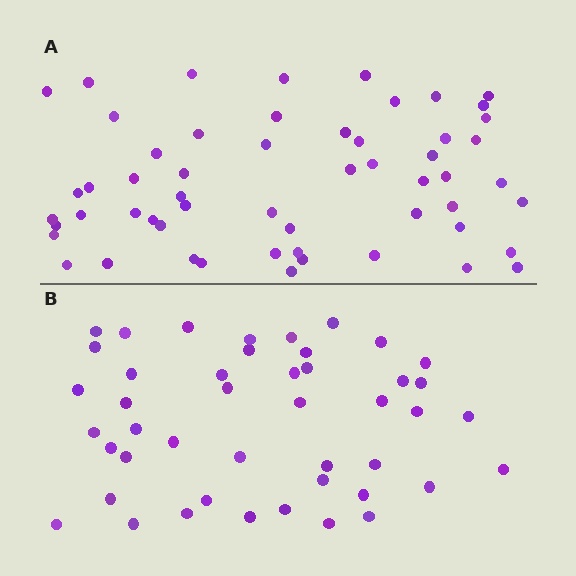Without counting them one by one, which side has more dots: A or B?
Region A (the top region) has more dots.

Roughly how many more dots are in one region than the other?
Region A has roughly 12 or so more dots than region B.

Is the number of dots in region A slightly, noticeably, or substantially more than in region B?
Region A has only slightly more — the two regions are fairly close. The ratio is roughly 1.2 to 1.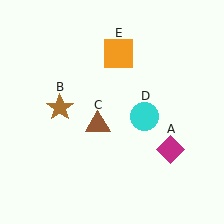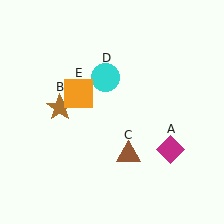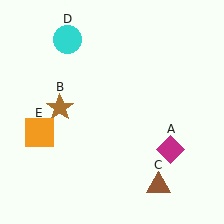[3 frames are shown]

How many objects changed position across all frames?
3 objects changed position: brown triangle (object C), cyan circle (object D), orange square (object E).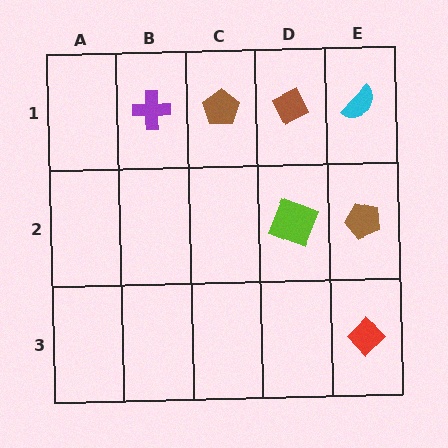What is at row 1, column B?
A purple cross.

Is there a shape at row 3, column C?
No, that cell is empty.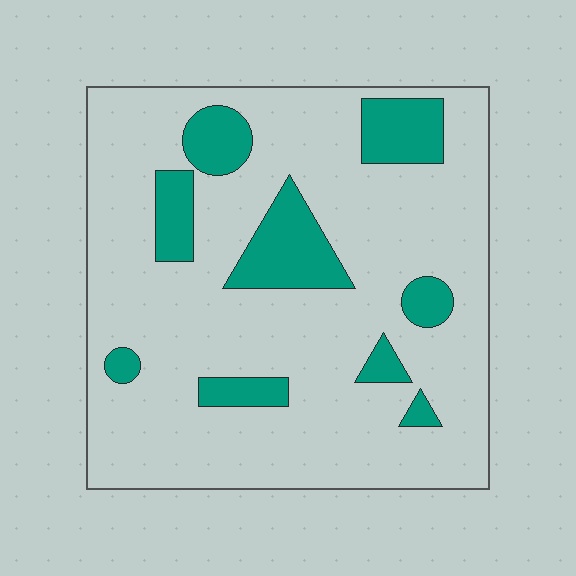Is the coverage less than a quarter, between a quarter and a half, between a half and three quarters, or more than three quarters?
Less than a quarter.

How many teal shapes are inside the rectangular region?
9.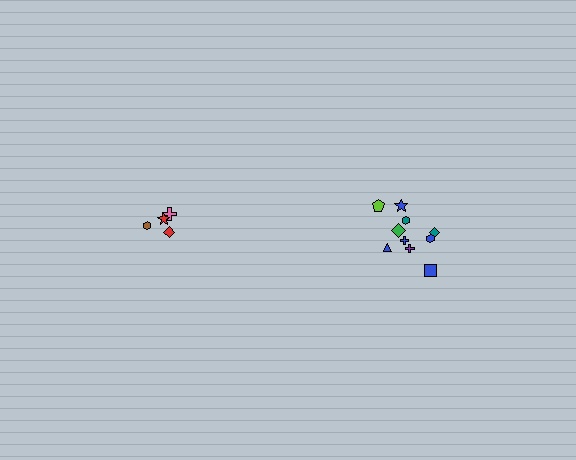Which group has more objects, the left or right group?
The right group.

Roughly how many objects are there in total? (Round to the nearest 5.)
Roughly 15 objects in total.